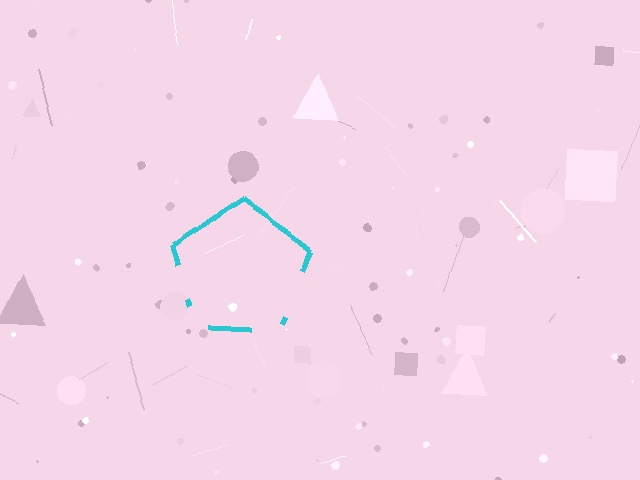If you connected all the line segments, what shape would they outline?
They would outline a pentagon.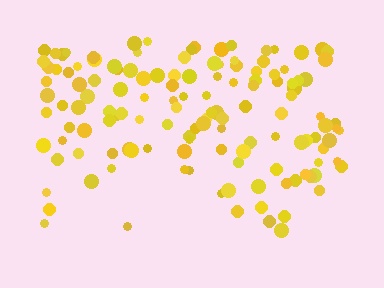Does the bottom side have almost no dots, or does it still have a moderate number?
Still a moderate number, just noticeably fewer than the top.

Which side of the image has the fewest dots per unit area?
The bottom.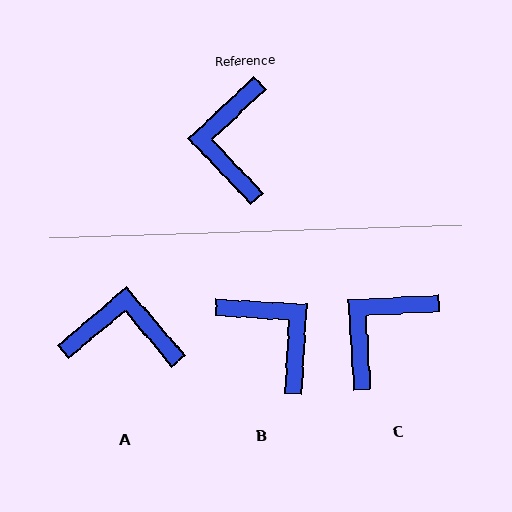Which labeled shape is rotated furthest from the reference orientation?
B, about 137 degrees away.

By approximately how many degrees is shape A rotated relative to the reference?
Approximately 93 degrees clockwise.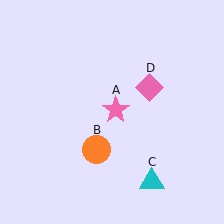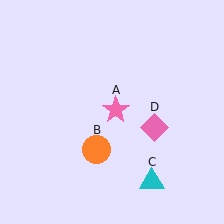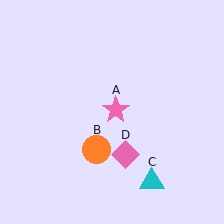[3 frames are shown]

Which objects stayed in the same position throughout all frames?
Pink star (object A) and orange circle (object B) and cyan triangle (object C) remained stationary.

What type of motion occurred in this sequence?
The pink diamond (object D) rotated clockwise around the center of the scene.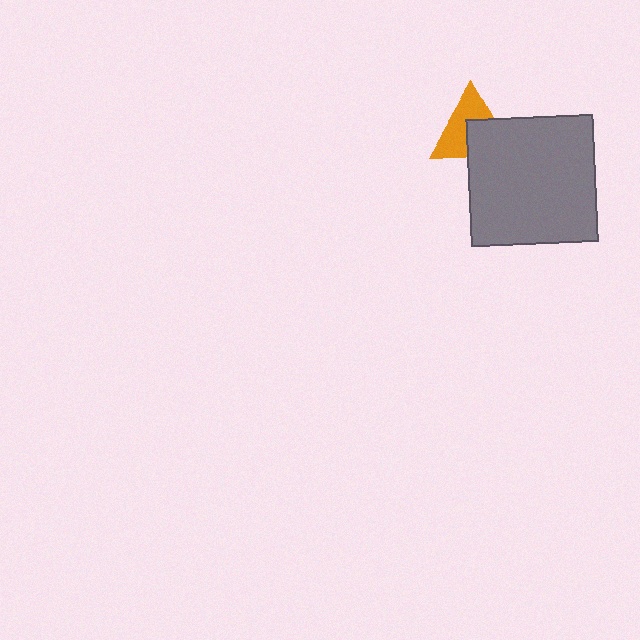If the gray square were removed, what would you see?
You would see the complete orange triangle.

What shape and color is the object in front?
The object in front is a gray square.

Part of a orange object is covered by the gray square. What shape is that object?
It is a triangle.